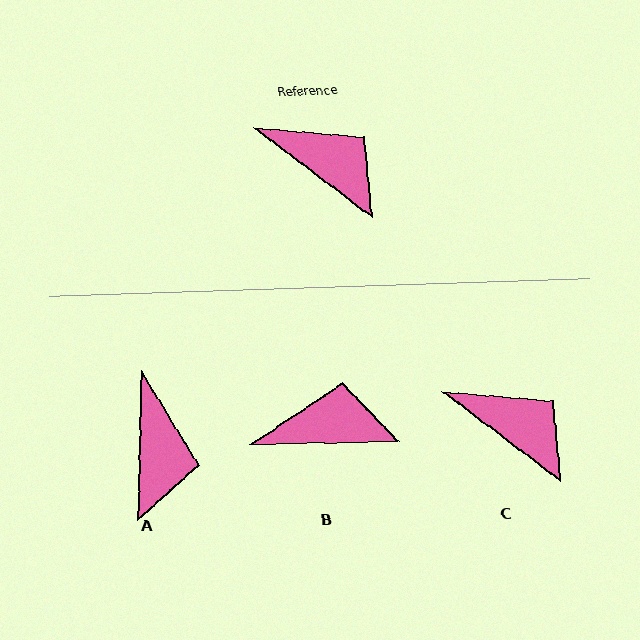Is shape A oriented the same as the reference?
No, it is off by about 54 degrees.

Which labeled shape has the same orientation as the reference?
C.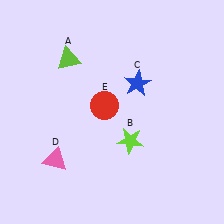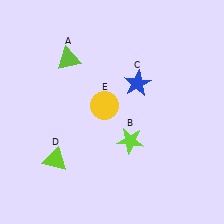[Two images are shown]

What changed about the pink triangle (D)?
In Image 1, D is pink. In Image 2, it changed to lime.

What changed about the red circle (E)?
In Image 1, E is red. In Image 2, it changed to yellow.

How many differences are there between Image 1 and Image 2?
There are 2 differences between the two images.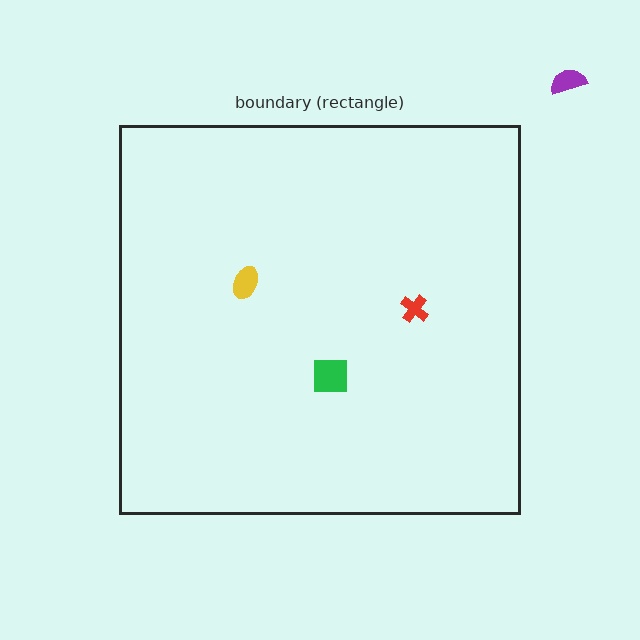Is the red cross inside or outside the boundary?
Inside.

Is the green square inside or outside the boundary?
Inside.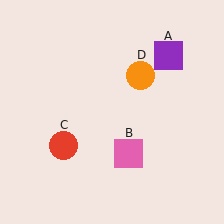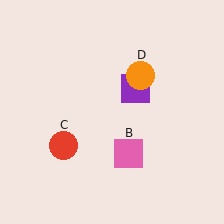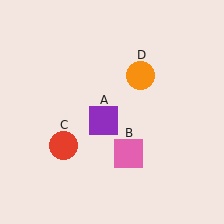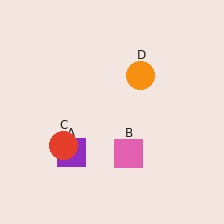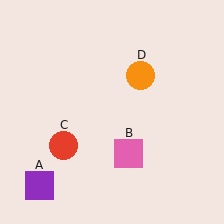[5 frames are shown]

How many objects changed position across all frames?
1 object changed position: purple square (object A).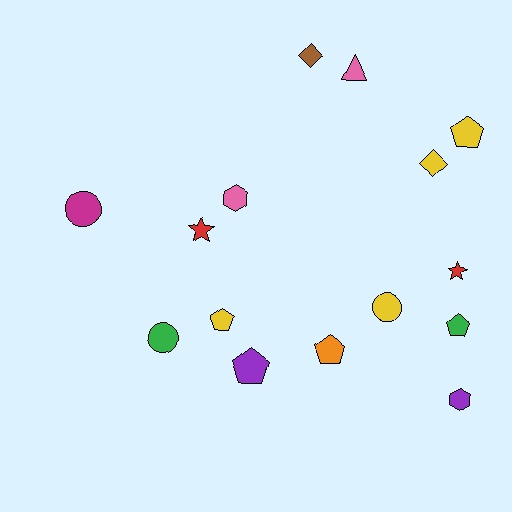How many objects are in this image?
There are 15 objects.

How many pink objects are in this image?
There are 2 pink objects.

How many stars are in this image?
There are 2 stars.